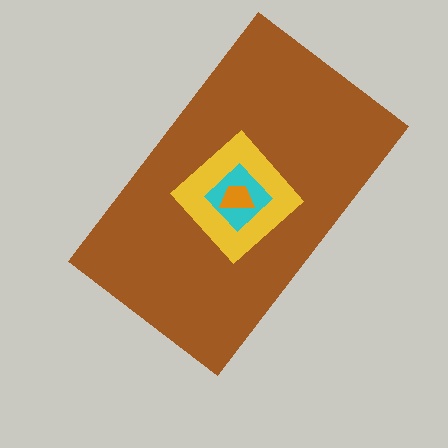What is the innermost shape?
The orange trapezoid.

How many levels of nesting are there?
4.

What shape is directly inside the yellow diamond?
The cyan diamond.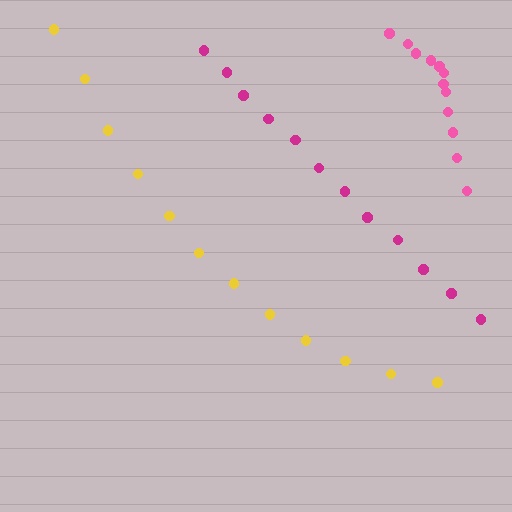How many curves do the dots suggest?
There are 3 distinct paths.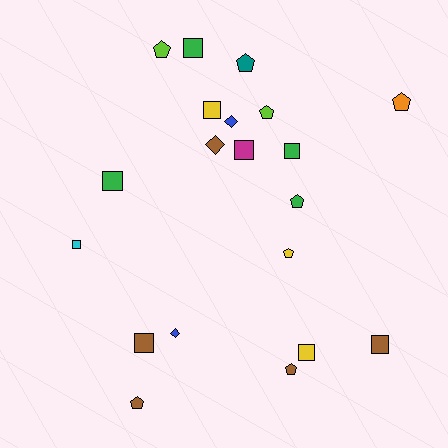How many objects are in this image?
There are 20 objects.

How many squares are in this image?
There are 9 squares.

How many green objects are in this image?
There are 4 green objects.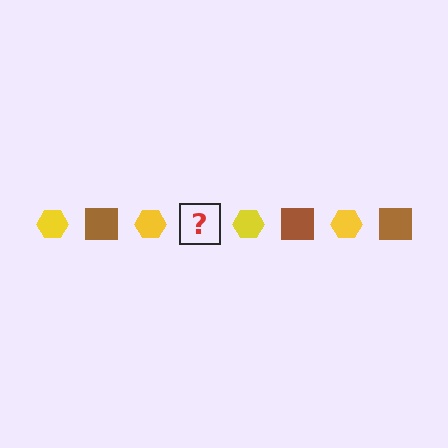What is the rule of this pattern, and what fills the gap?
The rule is that the pattern alternates between yellow hexagon and brown square. The gap should be filled with a brown square.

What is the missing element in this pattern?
The missing element is a brown square.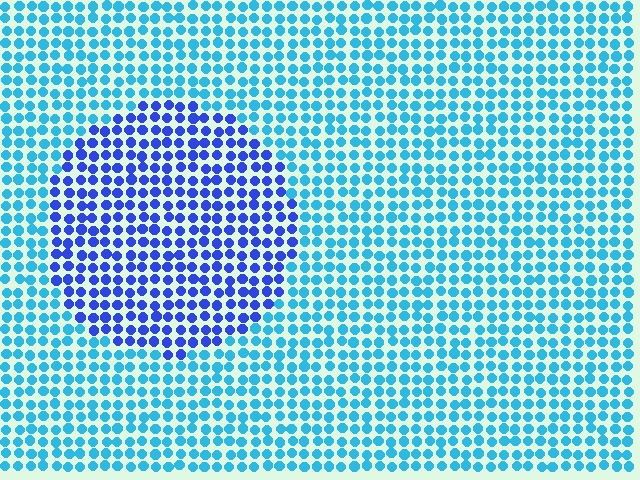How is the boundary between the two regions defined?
The boundary is defined purely by a slight shift in hue (about 39 degrees). Spacing, size, and orientation are identical on both sides.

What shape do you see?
I see a circle.